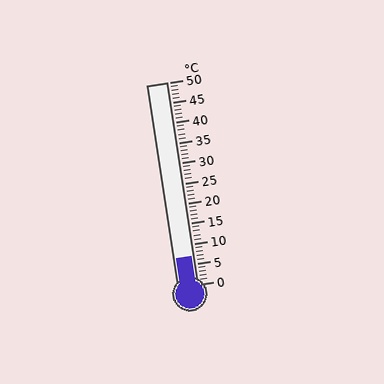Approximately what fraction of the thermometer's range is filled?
The thermometer is filled to approximately 15% of its range.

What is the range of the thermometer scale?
The thermometer scale ranges from 0°C to 50°C.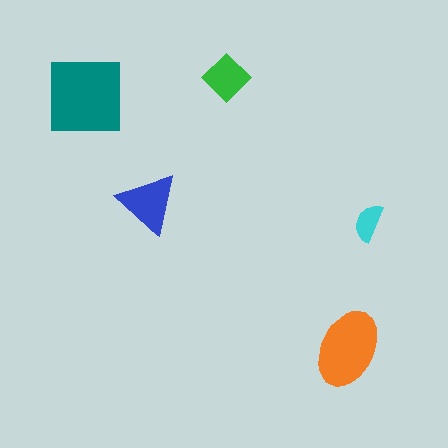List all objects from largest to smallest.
The teal square, the orange ellipse, the blue triangle, the green diamond, the cyan semicircle.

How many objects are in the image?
There are 5 objects in the image.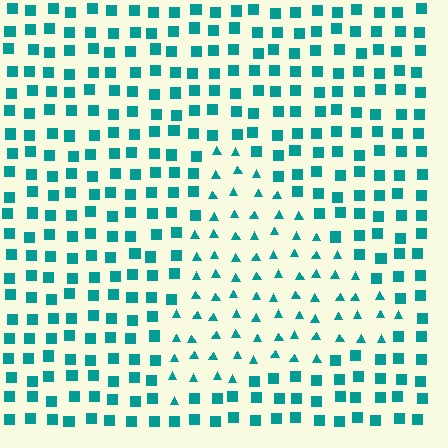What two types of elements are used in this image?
The image uses triangles inside the triangle region and squares outside it.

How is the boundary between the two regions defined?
The boundary is defined by a change in element shape: triangles inside vs. squares outside. All elements share the same color and spacing.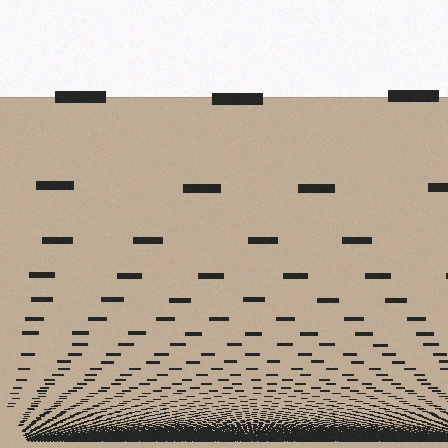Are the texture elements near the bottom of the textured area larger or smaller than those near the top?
Smaller. The gradient is inverted — elements near the bottom are smaller and denser.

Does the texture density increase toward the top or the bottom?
Density increases toward the bottom.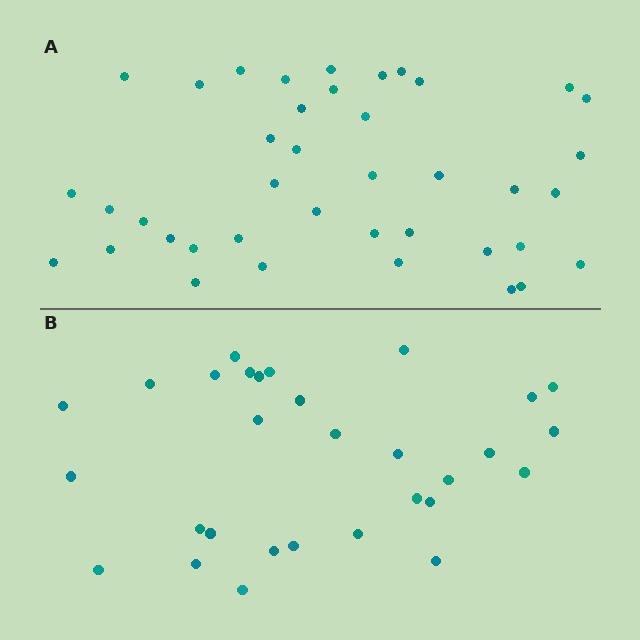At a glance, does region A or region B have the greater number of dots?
Region A (the top region) has more dots.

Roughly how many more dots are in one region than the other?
Region A has roughly 10 or so more dots than region B.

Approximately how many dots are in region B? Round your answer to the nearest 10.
About 30 dots.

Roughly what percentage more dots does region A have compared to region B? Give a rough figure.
About 35% more.